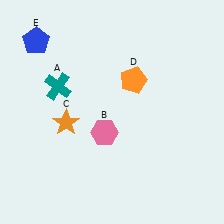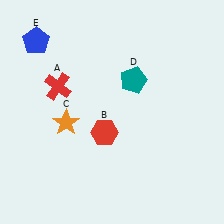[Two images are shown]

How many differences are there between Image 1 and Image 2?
There are 3 differences between the two images.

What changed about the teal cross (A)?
In Image 1, A is teal. In Image 2, it changed to red.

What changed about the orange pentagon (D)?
In Image 1, D is orange. In Image 2, it changed to teal.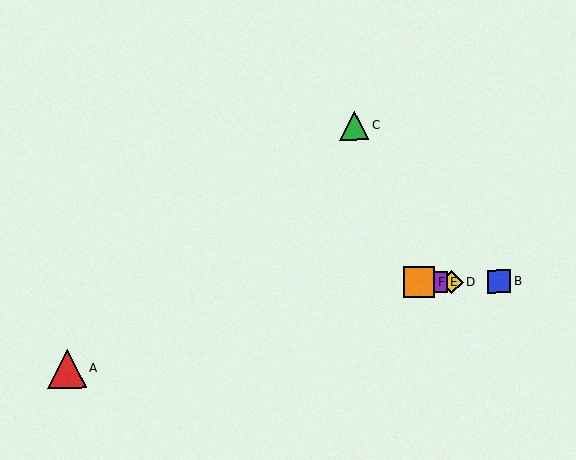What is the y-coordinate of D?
Object D is at y≈282.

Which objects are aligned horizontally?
Objects B, D, E, F are aligned horizontally.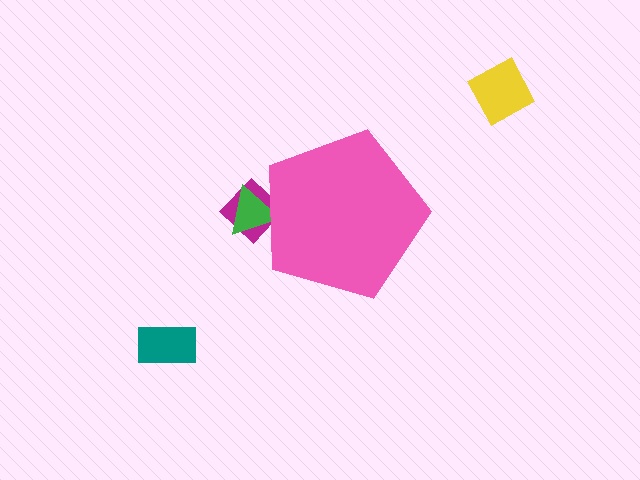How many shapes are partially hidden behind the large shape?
2 shapes are partially hidden.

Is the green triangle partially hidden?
Yes, the green triangle is partially hidden behind the pink pentagon.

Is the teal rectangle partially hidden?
No, the teal rectangle is fully visible.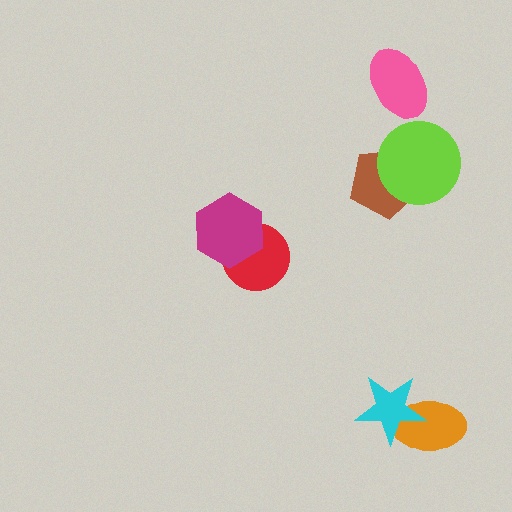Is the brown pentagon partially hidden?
Yes, it is partially covered by another shape.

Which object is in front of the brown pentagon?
The lime circle is in front of the brown pentagon.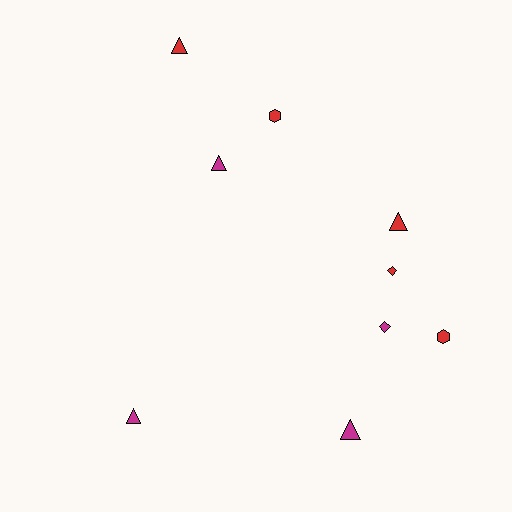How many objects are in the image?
There are 9 objects.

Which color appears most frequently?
Red, with 5 objects.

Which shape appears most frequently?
Triangle, with 5 objects.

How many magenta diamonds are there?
There is 1 magenta diamond.